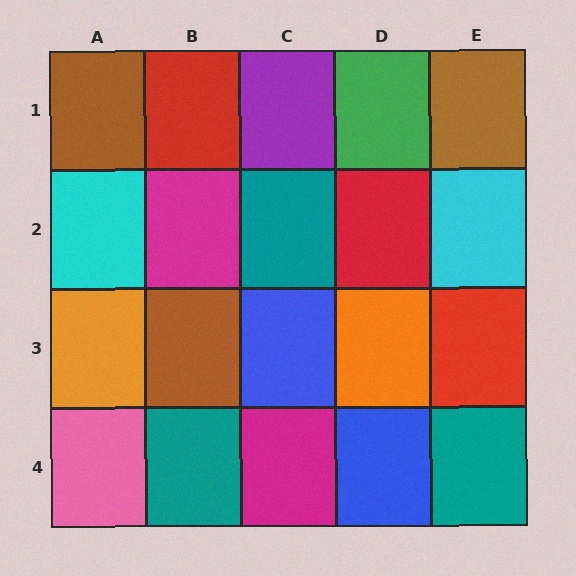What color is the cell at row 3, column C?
Blue.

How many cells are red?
3 cells are red.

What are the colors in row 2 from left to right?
Cyan, magenta, teal, red, cyan.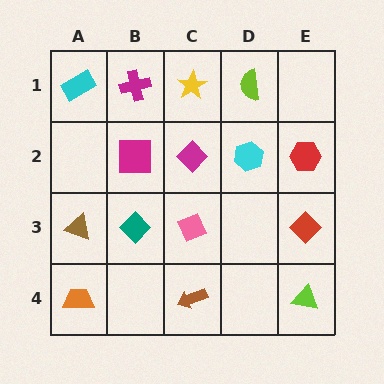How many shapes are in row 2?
4 shapes.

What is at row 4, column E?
A lime triangle.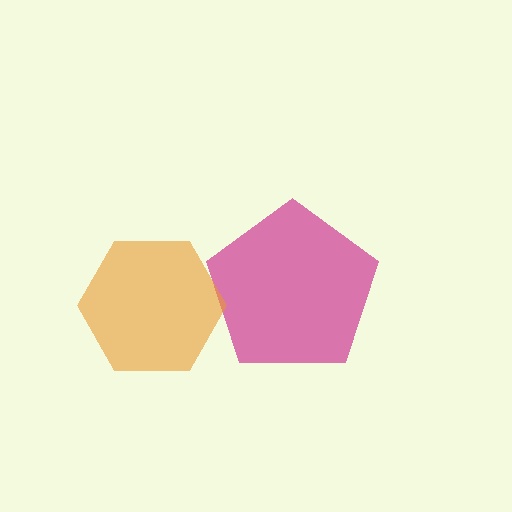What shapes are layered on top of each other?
The layered shapes are: a magenta pentagon, an orange hexagon.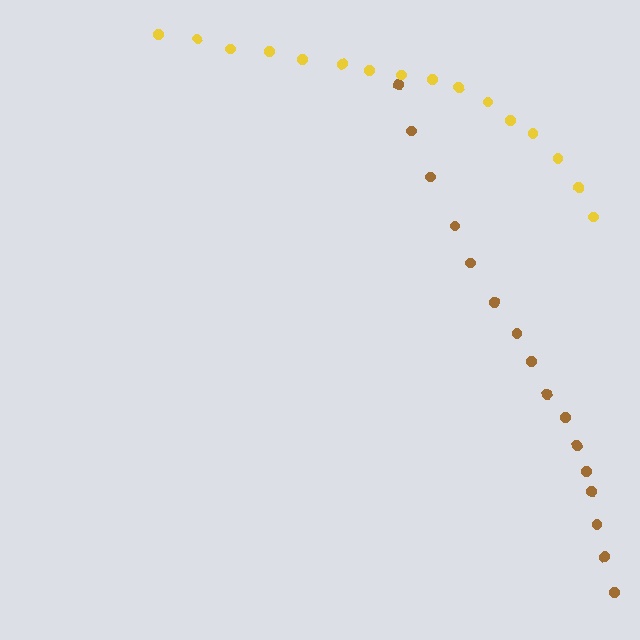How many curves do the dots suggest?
There are 2 distinct paths.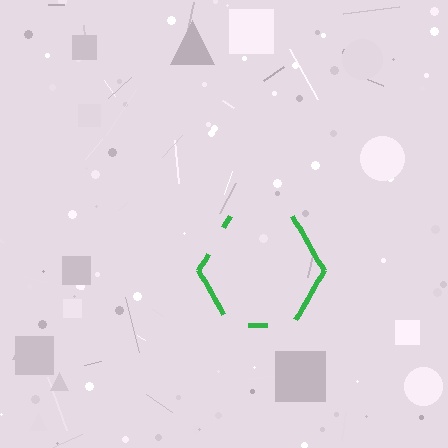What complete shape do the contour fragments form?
The contour fragments form a hexagon.